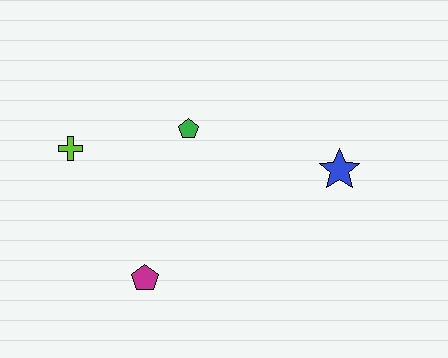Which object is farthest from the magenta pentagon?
The blue star is farthest from the magenta pentagon.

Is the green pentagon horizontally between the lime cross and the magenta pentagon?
No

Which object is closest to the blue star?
The green pentagon is closest to the blue star.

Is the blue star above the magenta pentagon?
Yes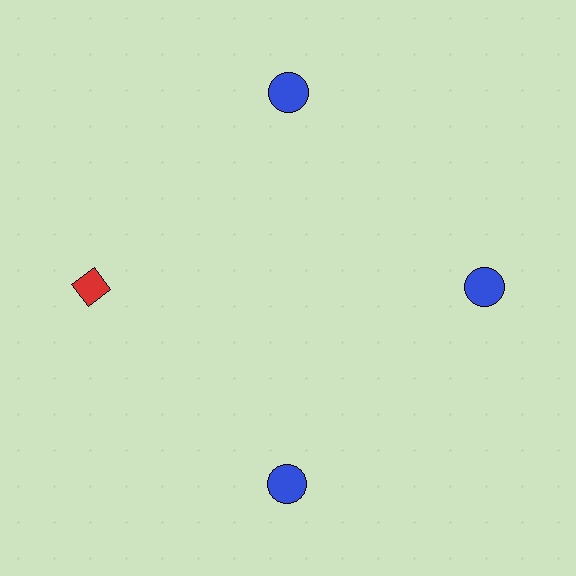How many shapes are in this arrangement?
There are 4 shapes arranged in a ring pattern.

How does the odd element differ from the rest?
It differs in both color (red instead of blue) and shape (diamond instead of circle).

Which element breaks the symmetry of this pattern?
The red diamond at roughly the 9 o'clock position breaks the symmetry. All other shapes are blue circles.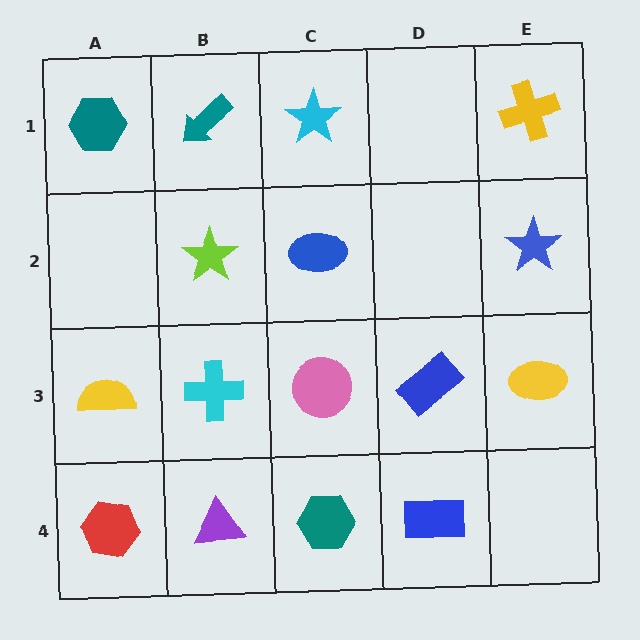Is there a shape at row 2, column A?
No, that cell is empty.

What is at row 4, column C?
A teal hexagon.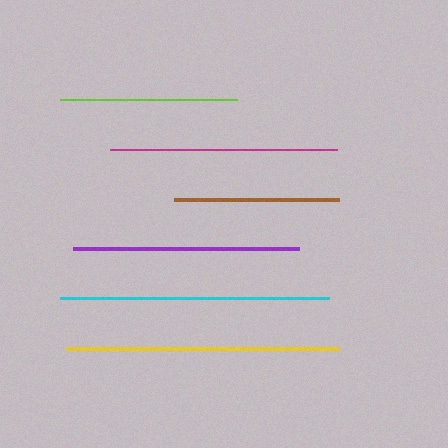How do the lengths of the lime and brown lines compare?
The lime and brown lines are approximately the same length.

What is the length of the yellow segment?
The yellow segment is approximately 272 pixels long.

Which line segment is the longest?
The yellow line is the longest at approximately 272 pixels.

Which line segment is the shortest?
The brown line is the shortest at approximately 165 pixels.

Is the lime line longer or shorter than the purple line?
The purple line is longer than the lime line.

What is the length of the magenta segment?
The magenta segment is approximately 227 pixels long.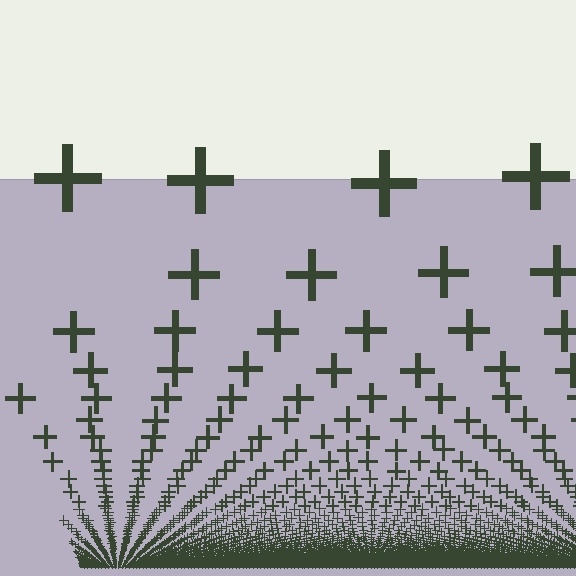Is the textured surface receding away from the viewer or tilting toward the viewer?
The surface appears to tilt toward the viewer. Texture elements get larger and sparser toward the top.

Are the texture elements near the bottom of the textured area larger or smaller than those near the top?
Smaller. The gradient is inverted — elements near the bottom are smaller and denser.